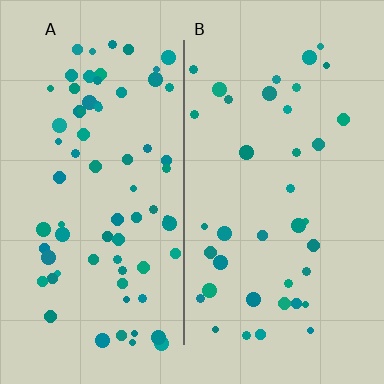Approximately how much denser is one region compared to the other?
Approximately 2.0× — region A over region B.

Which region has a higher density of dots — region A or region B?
A (the left).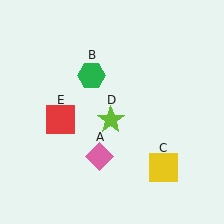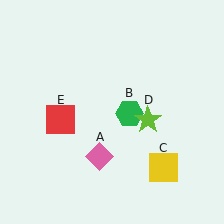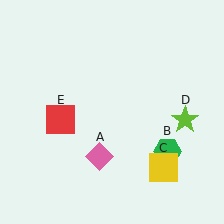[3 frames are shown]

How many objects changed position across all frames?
2 objects changed position: green hexagon (object B), lime star (object D).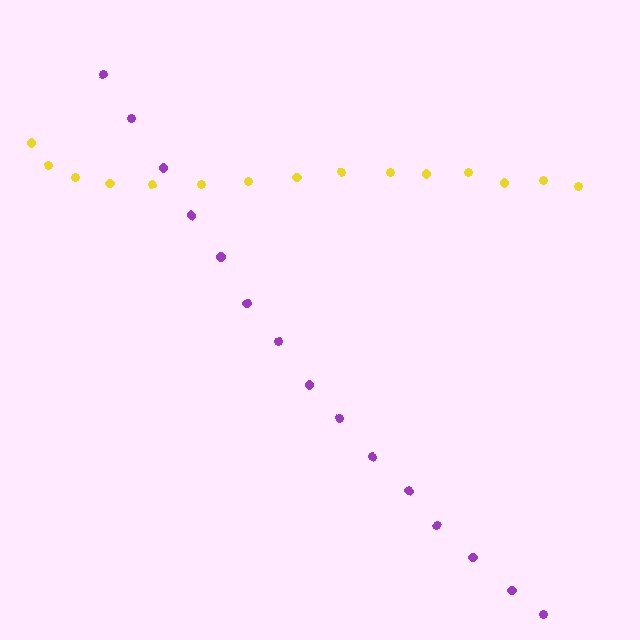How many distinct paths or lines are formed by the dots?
There are 2 distinct paths.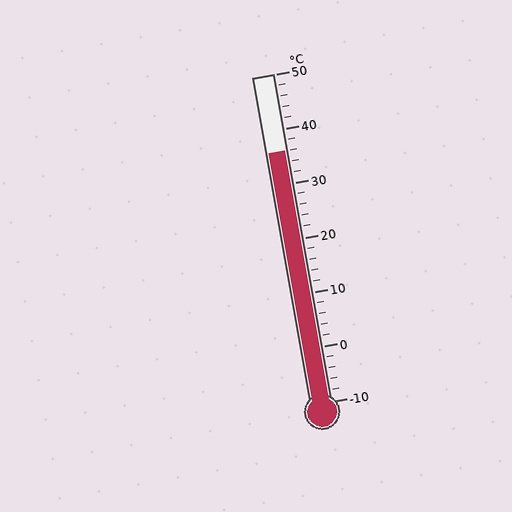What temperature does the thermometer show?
The thermometer shows approximately 36°C.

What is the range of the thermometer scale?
The thermometer scale ranges from -10°C to 50°C.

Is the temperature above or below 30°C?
The temperature is above 30°C.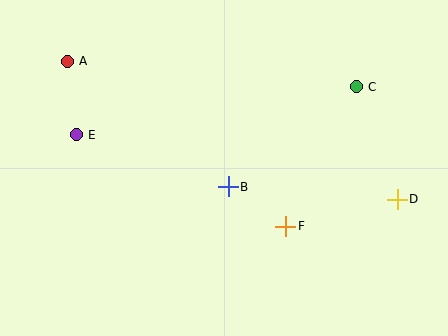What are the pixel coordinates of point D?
Point D is at (397, 199).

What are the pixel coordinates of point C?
Point C is at (356, 87).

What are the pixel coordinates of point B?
Point B is at (228, 187).